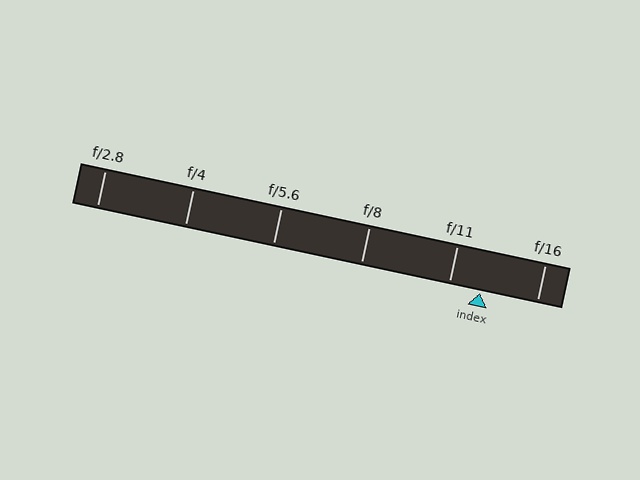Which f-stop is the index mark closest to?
The index mark is closest to f/11.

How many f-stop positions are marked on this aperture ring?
There are 6 f-stop positions marked.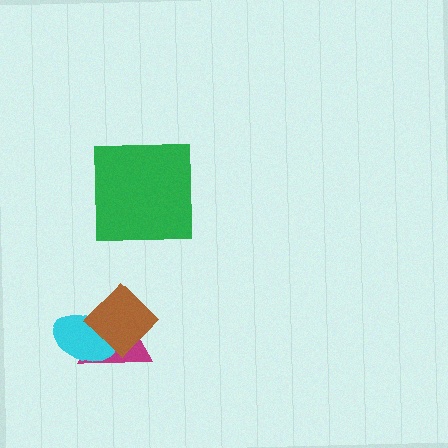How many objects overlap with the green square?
0 objects overlap with the green square.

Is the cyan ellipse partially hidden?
Yes, it is partially covered by another shape.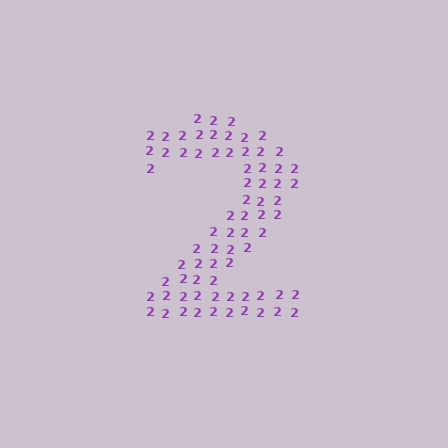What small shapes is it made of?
It is made of small digit 2's.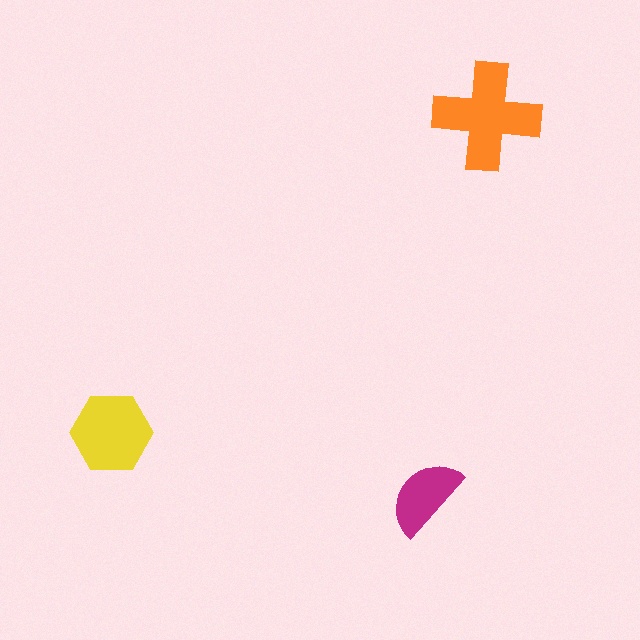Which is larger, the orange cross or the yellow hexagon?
The orange cross.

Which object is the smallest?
The magenta semicircle.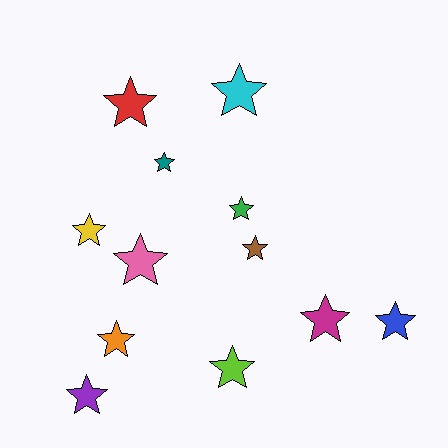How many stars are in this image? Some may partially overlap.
There are 12 stars.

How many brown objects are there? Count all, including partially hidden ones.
There is 1 brown object.